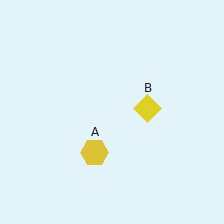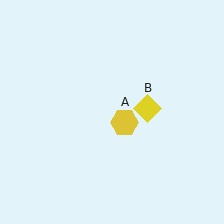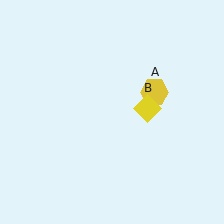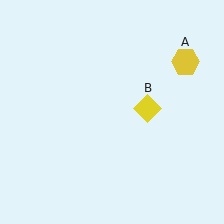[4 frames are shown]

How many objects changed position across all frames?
1 object changed position: yellow hexagon (object A).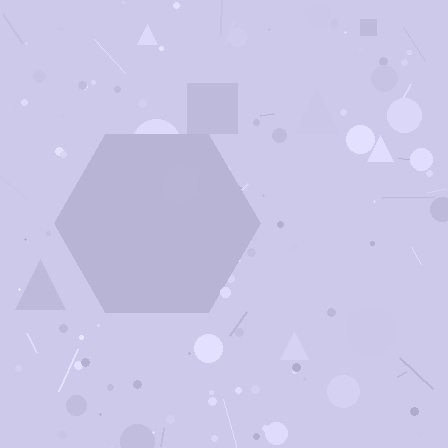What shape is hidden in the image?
A hexagon is hidden in the image.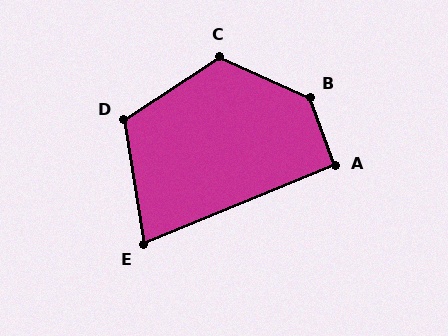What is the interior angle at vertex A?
Approximately 92 degrees (approximately right).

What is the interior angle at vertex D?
Approximately 115 degrees (obtuse).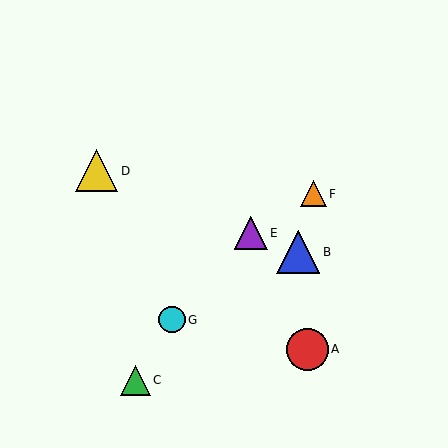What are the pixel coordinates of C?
Object C is at (135, 380).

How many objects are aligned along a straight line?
3 objects (B, D, E) are aligned along a straight line.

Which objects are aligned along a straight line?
Objects B, D, E are aligned along a straight line.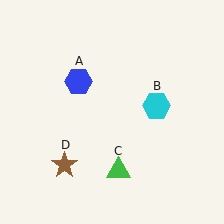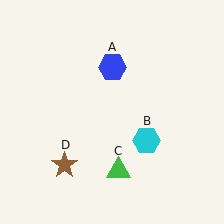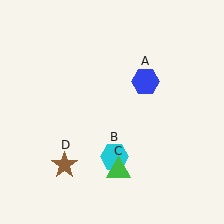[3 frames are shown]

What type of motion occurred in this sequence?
The blue hexagon (object A), cyan hexagon (object B) rotated clockwise around the center of the scene.